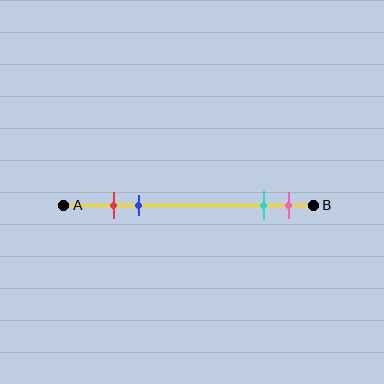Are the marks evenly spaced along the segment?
No, the marks are not evenly spaced.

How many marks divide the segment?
There are 4 marks dividing the segment.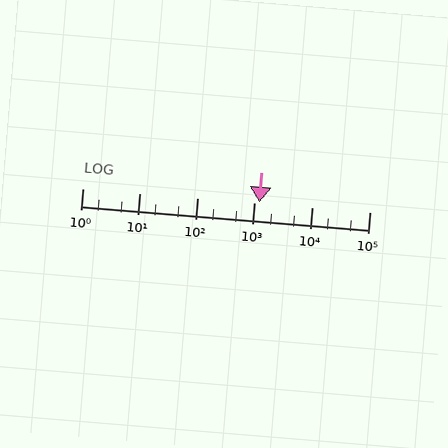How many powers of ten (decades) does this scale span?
The scale spans 5 decades, from 1 to 100000.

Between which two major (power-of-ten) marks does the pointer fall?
The pointer is between 1000 and 10000.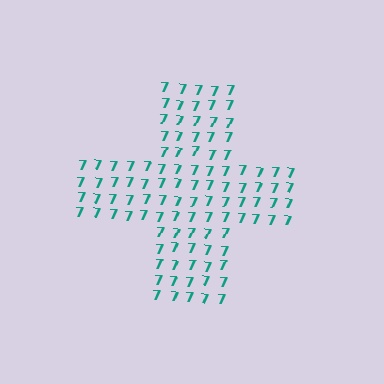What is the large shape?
The large shape is a cross.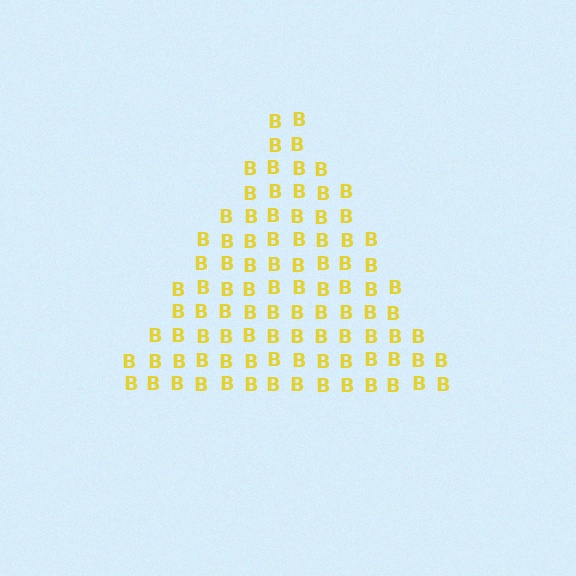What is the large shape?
The large shape is a triangle.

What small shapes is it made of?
It is made of small letter B's.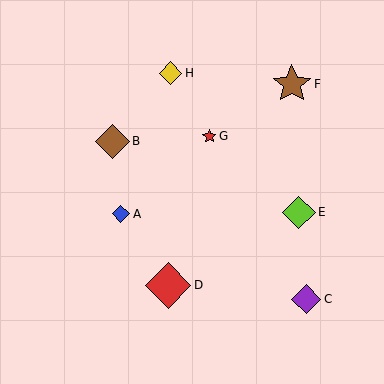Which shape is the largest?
The red diamond (labeled D) is the largest.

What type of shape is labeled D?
Shape D is a red diamond.